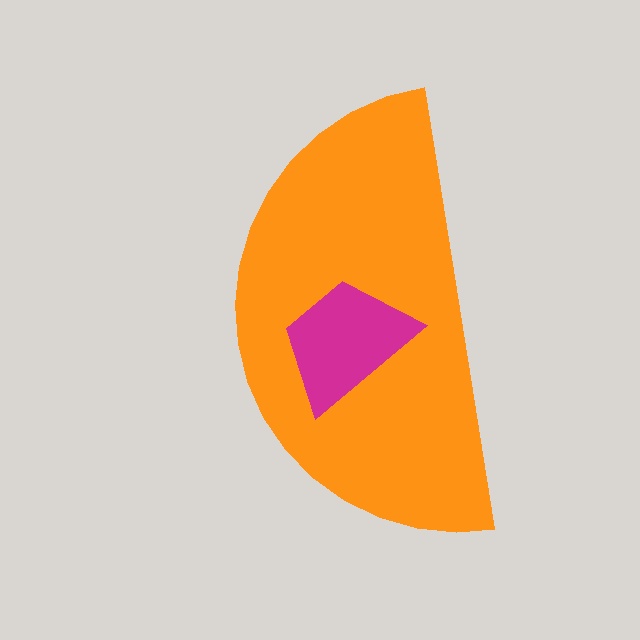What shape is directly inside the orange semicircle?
The magenta trapezoid.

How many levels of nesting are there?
2.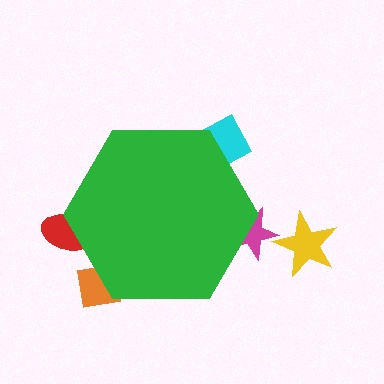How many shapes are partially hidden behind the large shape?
4 shapes are partially hidden.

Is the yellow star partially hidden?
No, the yellow star is fully visible.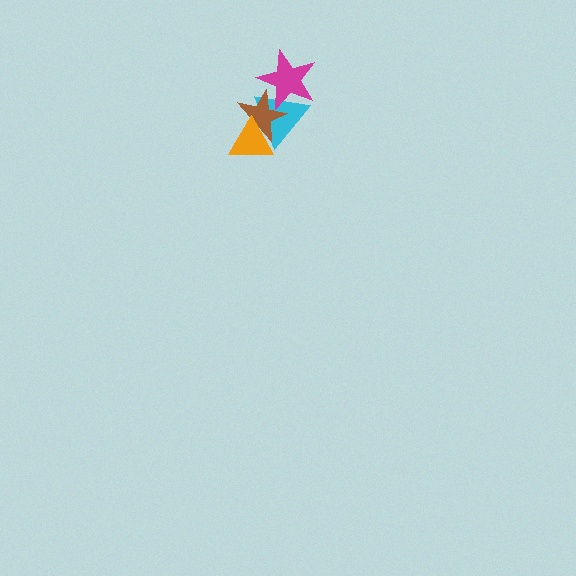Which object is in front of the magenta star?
The brown star is in front of the magenta star.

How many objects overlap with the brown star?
3 objects overlap with the brown star.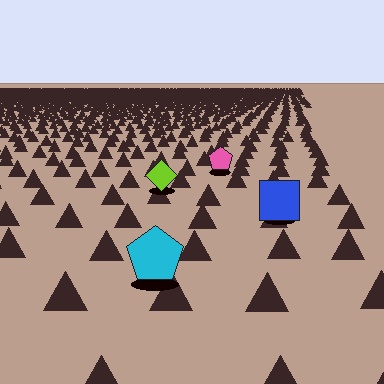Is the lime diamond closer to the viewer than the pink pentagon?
Yes. The lime diamond is closer — you can tell from the texture gradient: the ground texture is coarser near it.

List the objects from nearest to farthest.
From nearest to farthest: the cyan pentagon, the blue square, the lime diamond, the pink pentagon.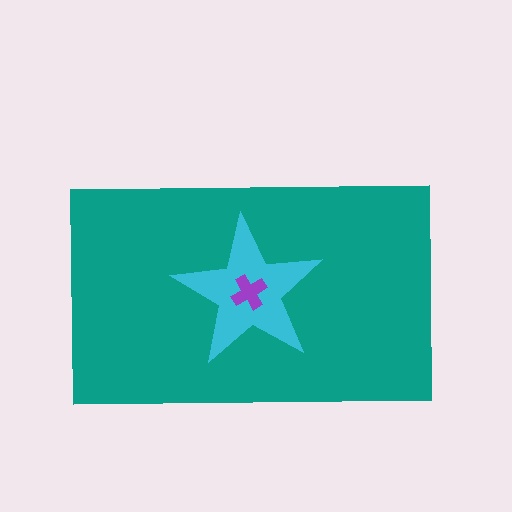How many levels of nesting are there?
3.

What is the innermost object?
The purple cross.